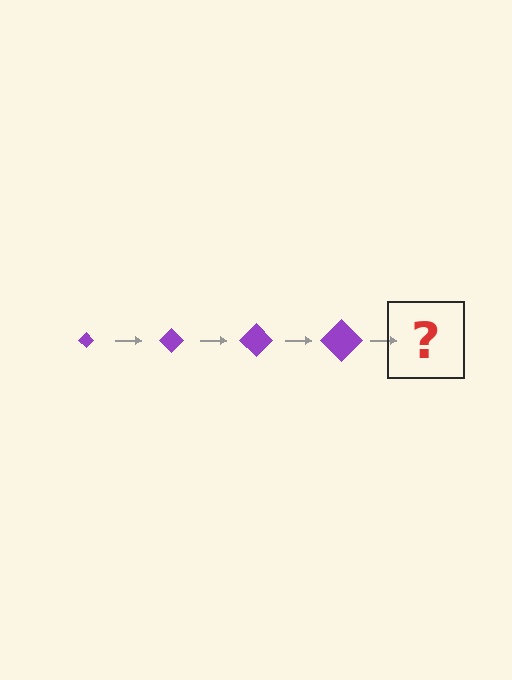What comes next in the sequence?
The next element should be a purple diamond, larger than the previous one.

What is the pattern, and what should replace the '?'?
The pattern is that the diamond gets progressively larger each step. The '?' should be a purple diamond, larger than the previous one.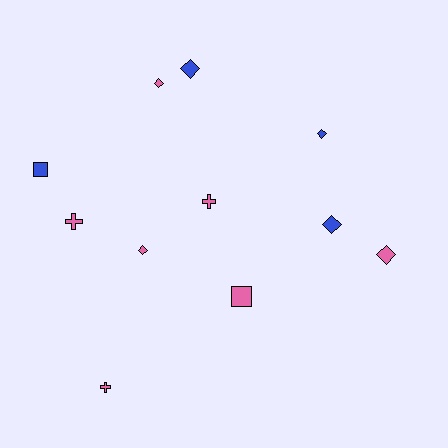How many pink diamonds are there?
There are 3 pink diamonds.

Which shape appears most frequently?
Diamond, with 6 objects.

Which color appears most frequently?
Pink, with 7 objects.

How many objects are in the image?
There are 11 objects.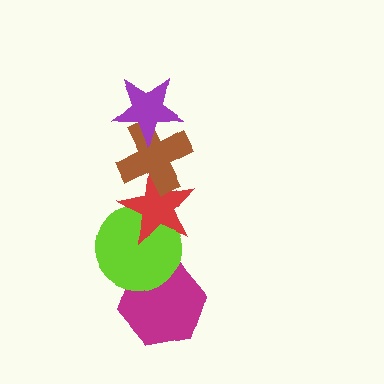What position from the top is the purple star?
The purple star is 1st from the top.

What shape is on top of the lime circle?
The red star is on top of the lime circle.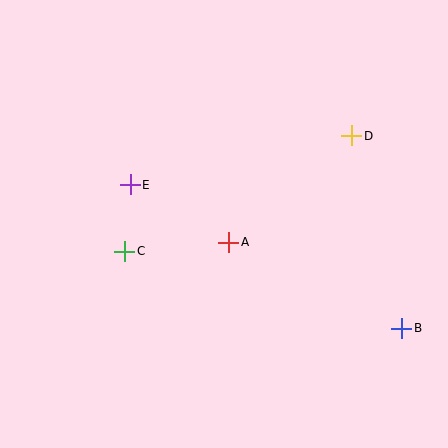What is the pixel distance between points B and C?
The distance between B and C is 288 pixels.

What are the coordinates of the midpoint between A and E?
The midpoint between A and E is at (179, 214).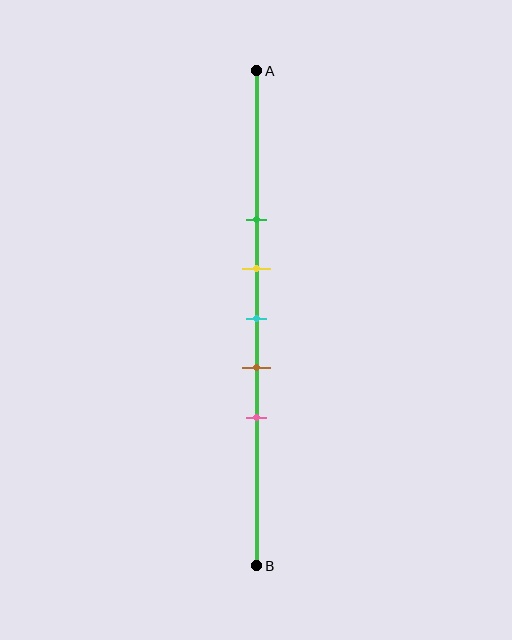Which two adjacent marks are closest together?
The yellow and cyan marks are the closest adjacent pair.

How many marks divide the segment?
There are 5 marks dividing the segment.